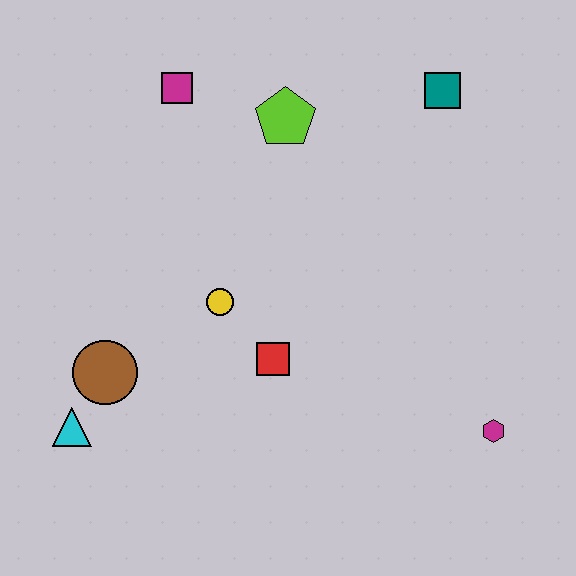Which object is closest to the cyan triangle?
The brown circle is closest to the cyan triangle.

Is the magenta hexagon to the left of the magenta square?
No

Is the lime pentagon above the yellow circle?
Yes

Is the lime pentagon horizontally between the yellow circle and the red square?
No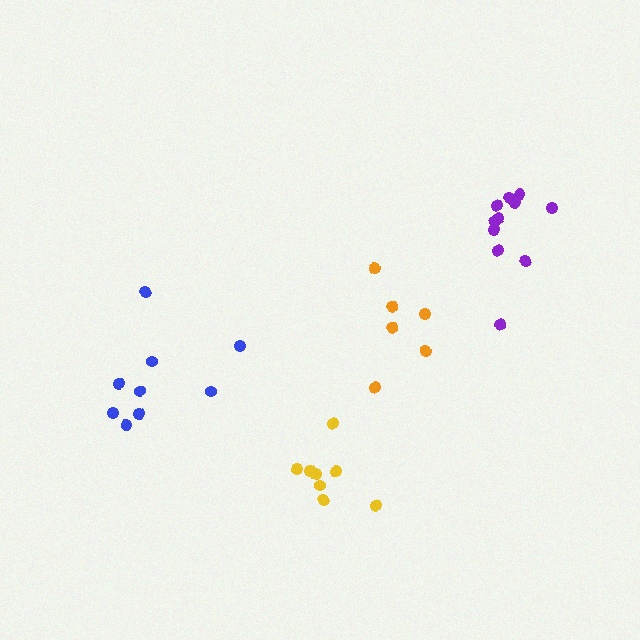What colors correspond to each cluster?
The clusters are colored: orange, yellow, purple, blue.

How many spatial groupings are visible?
There are 4 spatial groupings.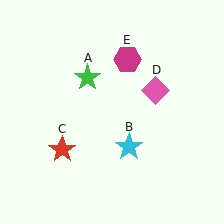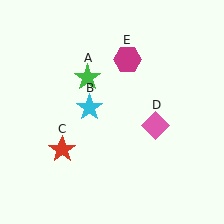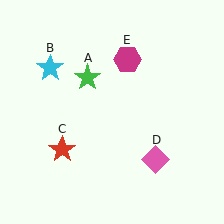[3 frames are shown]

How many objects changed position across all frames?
2 objects changed position: cyan star (object B), pink diamond (object D).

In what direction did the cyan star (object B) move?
The cyan star (object B) moved up and to the left.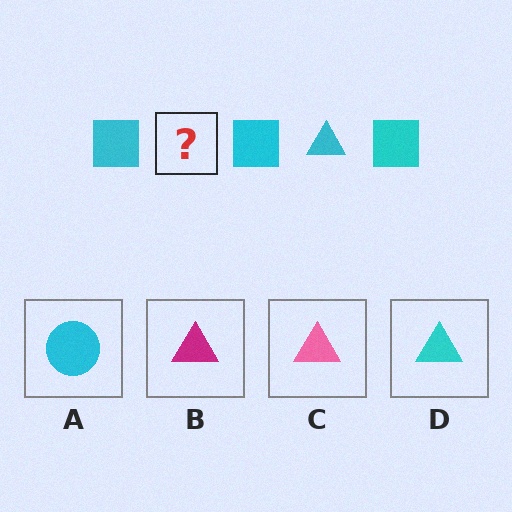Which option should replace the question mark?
Option D.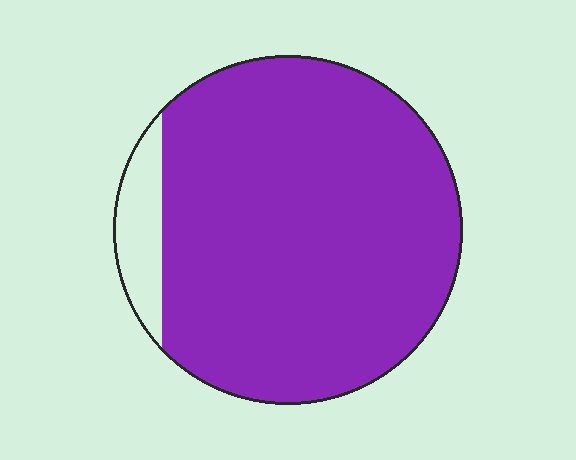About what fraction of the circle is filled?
About nine tenths (9/10).